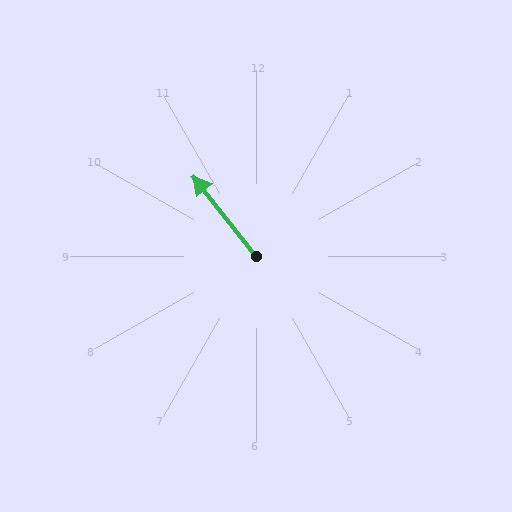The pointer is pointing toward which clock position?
Roughly 11 o'clock.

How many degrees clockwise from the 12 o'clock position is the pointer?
Approximately 322 degrees.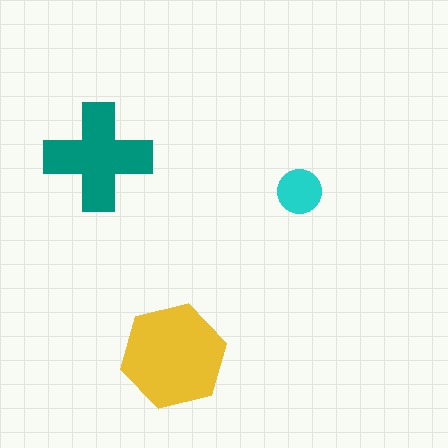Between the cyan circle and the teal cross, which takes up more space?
The teal cross.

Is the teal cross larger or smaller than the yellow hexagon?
Smaller.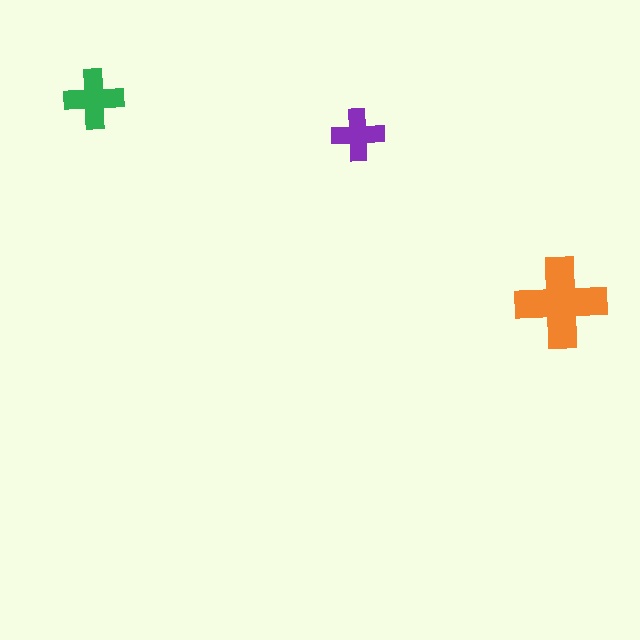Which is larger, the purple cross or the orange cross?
The orange one.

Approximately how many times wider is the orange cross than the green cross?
About 1.5 times wider.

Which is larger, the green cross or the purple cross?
The green one.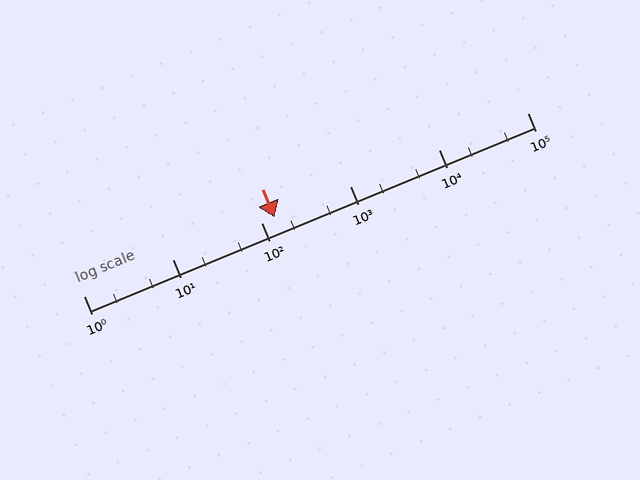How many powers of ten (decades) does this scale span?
The scale spans 5 decades, from 1 to 100000.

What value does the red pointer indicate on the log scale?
The pointer indicates approximately 140.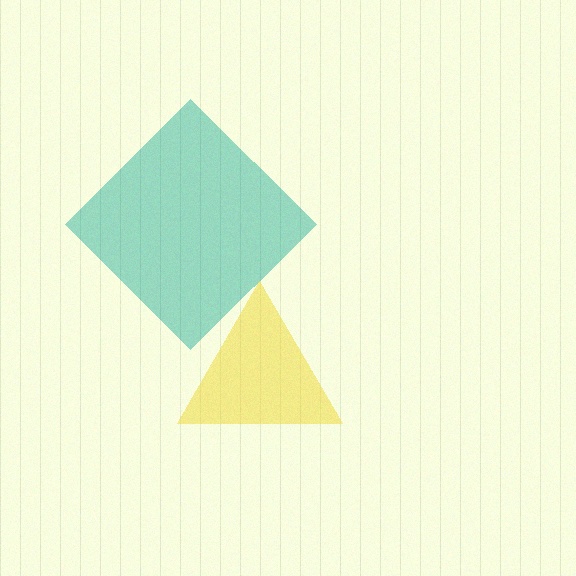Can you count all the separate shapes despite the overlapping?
Yes, there are 2 separate shapes.